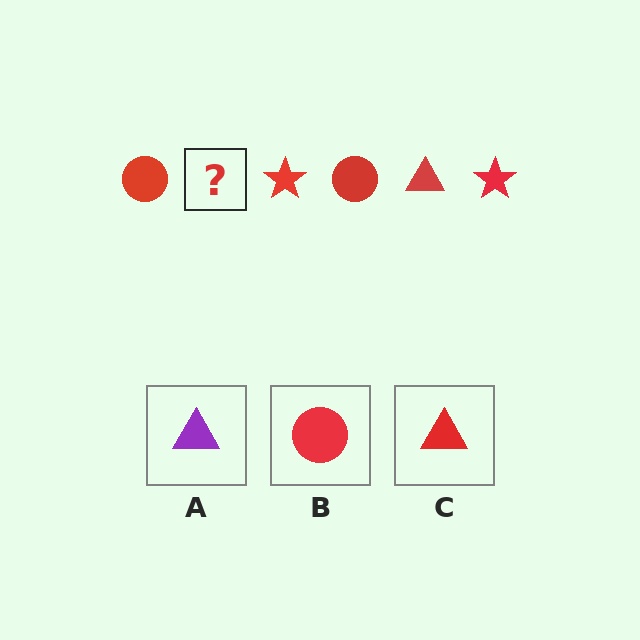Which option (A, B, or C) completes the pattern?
C.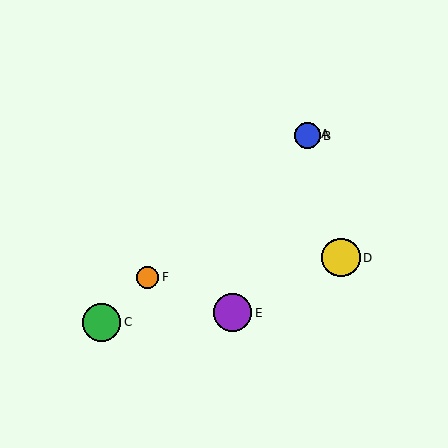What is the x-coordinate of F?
Object F is at x≈148.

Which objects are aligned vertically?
Objects A, B are aligned vertically.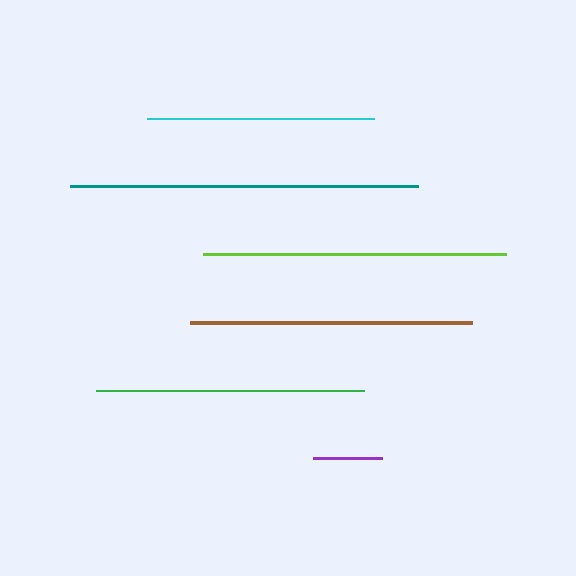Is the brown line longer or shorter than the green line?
The brown line is longer than the green line.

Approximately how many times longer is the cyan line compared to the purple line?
The cyan line is approximately 3.3 times the length of the purple line.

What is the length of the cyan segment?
The cyan segment is approximately 227 pixels long.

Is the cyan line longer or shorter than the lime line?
The lime line is longer than the cyan line.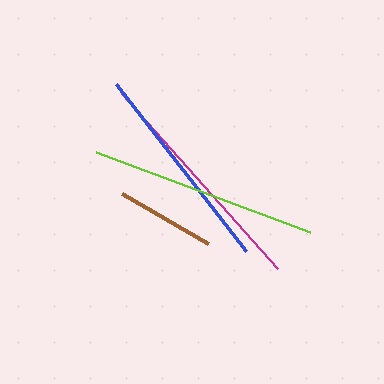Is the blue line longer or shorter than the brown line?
The blue line is longer than the brown line.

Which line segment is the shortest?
The brown line is the shortest at approximately 99 pixels.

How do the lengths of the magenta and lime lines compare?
The magenta and lime lines are approximately the same length.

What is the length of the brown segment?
The brown segment is approximately 99 pixels long.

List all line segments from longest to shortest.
From longest to shortest: magenta, lime, blue, brown.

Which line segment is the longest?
The magenta line is the longest at approximately 234 pixels.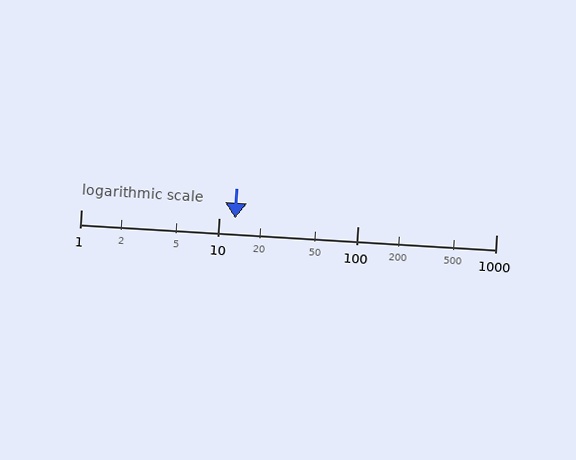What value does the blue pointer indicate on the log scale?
The pointer indicates approximately 13.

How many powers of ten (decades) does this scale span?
The scale spans 3 decades, from 1 to 1000.